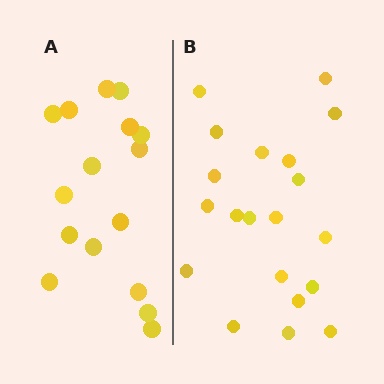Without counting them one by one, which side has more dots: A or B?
Region B (the right region) has more dots.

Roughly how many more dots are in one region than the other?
Region B has about 4 more dots than region A.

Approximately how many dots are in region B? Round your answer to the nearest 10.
About 20 dots.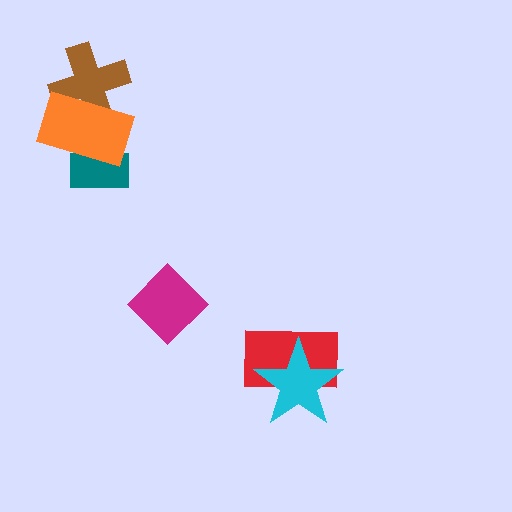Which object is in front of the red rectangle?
The cyan star is in front of the red rectangle.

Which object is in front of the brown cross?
The orange rectangle is in front of the brown cross.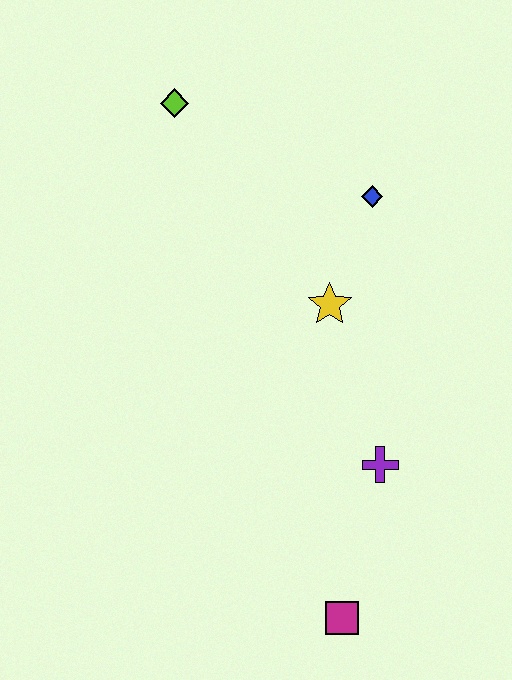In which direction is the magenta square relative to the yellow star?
The magenta square is below the yellow star.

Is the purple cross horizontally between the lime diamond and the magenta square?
No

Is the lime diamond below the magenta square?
No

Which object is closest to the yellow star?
The blue diamond is closest to the yellow star.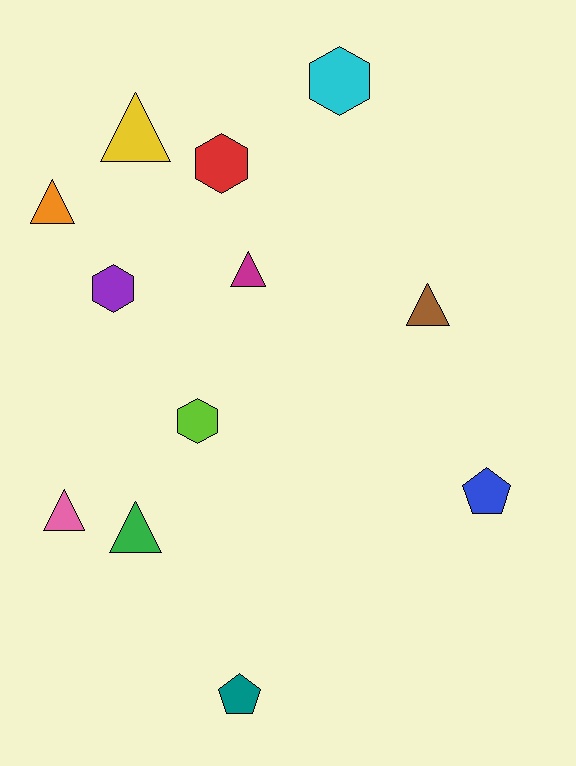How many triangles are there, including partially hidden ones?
There are 6 triangles.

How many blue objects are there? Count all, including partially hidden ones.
There is 1 blue object.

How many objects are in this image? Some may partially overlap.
There are 12 objects.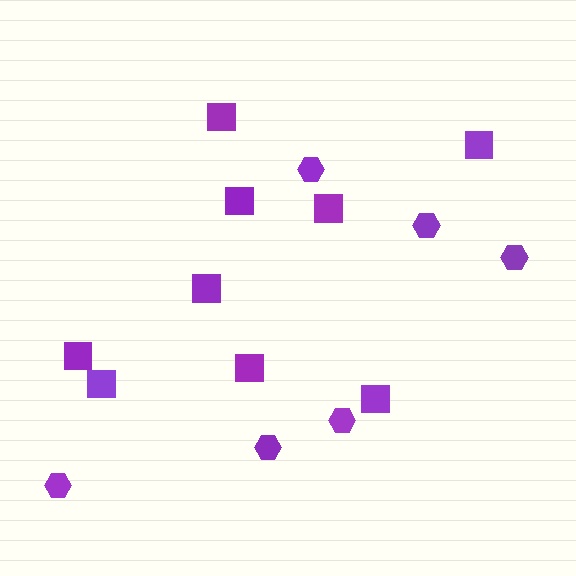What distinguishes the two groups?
There are 2 groups: one group of hexagons (6) and one group of squares (9).